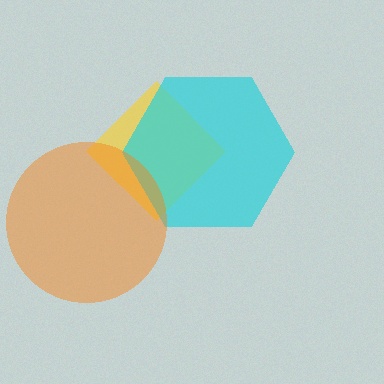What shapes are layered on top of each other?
The layered shapes are: a yellow diamond, a cyan hexagon, an orange circle.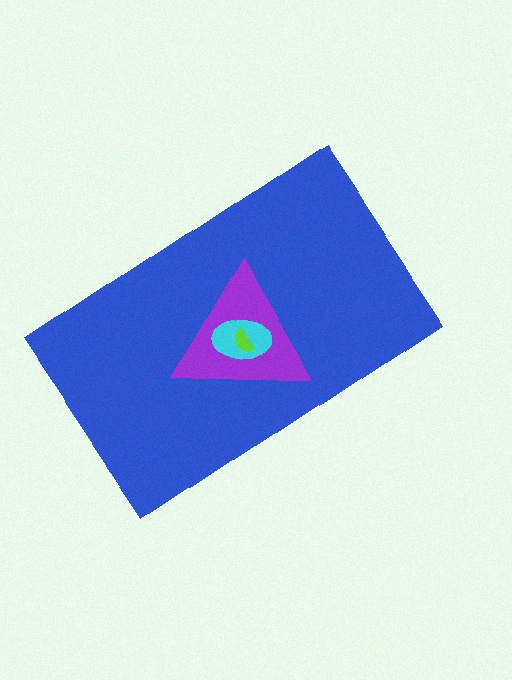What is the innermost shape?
The lime semicircle.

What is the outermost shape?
The blue rectangle.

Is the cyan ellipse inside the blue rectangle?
Yes.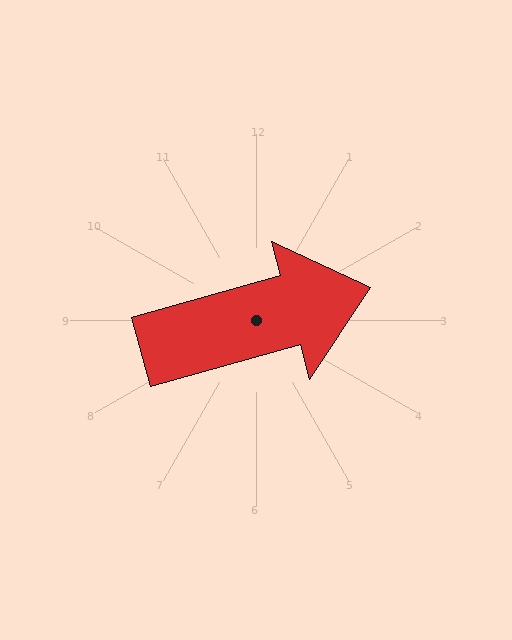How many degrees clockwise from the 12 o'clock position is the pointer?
Approximately 74 degrees.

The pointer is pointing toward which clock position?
Roughly 2 o'clock.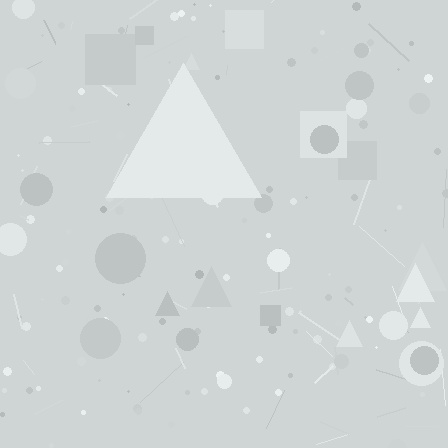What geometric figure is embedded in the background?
A triangle is embedded in the background.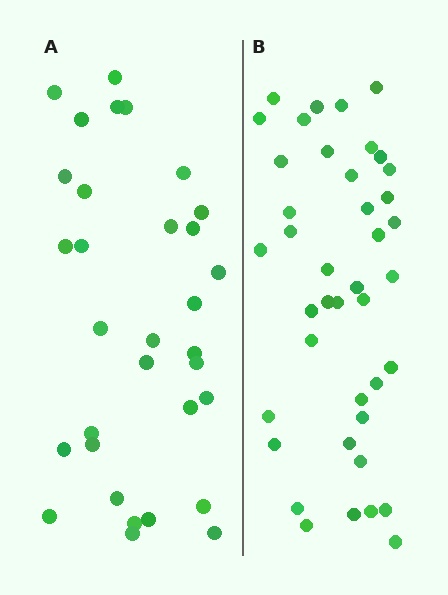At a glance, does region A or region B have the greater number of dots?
Region B (the right region) has more dots.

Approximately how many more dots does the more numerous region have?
Region B has roughly 8 or so more dots than region A.